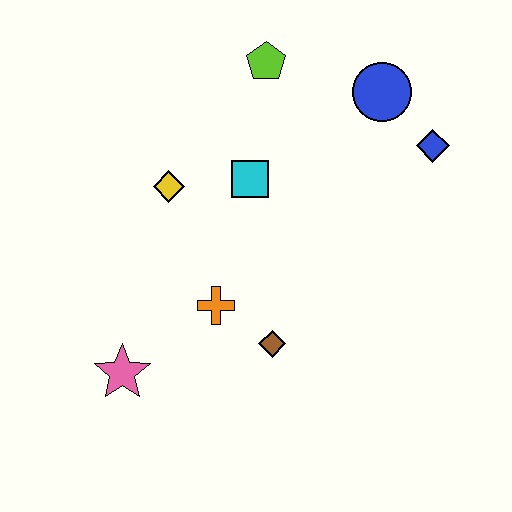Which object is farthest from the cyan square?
The pink star is farthest from the cyan square.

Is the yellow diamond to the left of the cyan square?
Yes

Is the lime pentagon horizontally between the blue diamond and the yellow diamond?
Yes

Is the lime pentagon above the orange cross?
Yes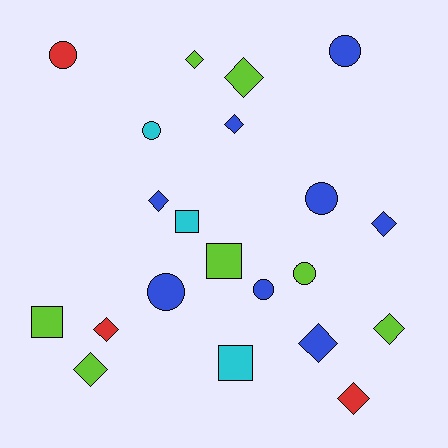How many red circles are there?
There is 1 red circle.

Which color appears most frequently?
Blue, with 8 objects.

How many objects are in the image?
There are 21 objects.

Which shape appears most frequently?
Diamond, with 10 objects.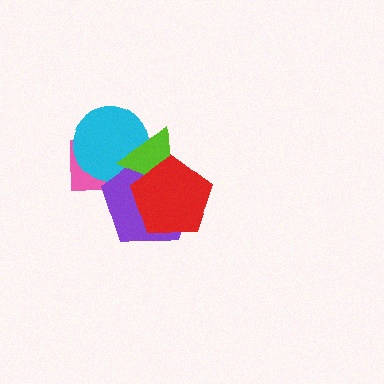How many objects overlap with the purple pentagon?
4 objects overlap with the purple pentagon.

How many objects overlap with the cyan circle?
3 objects overlap with the cyan circle.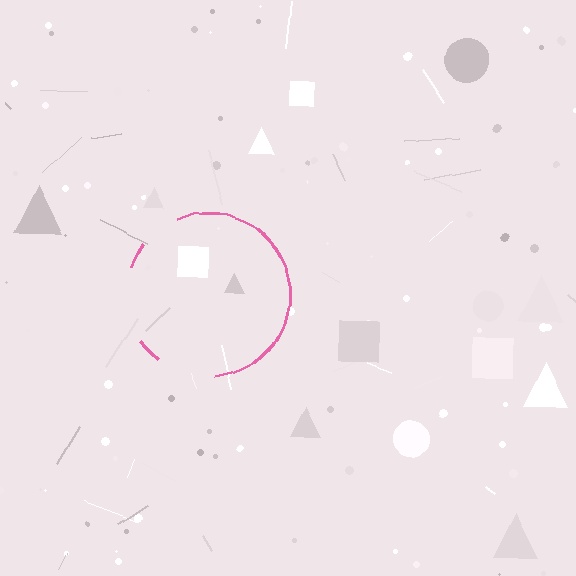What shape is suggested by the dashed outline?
The dashed outline suggests a circle.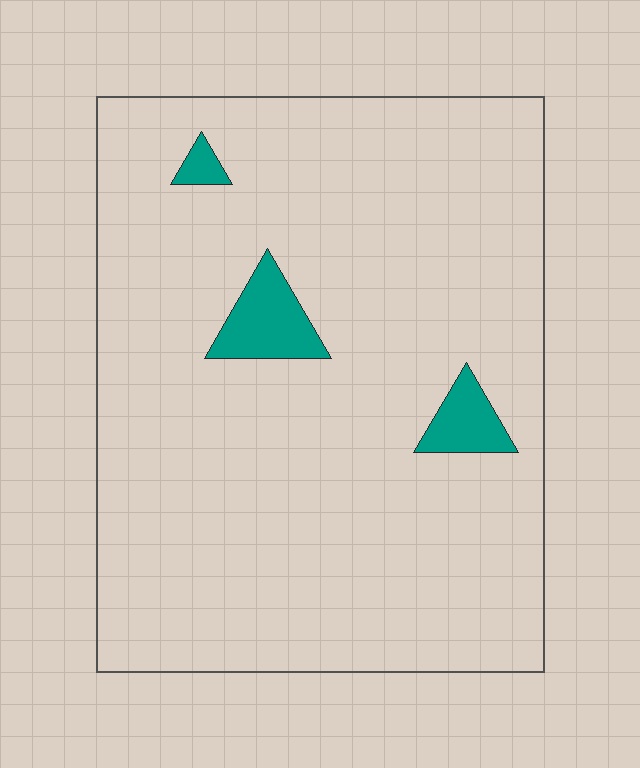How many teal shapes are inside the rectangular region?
3.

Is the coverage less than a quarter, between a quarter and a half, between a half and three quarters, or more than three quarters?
Less than a quarter.